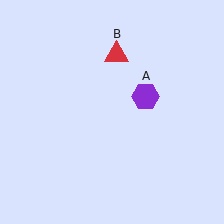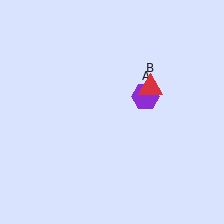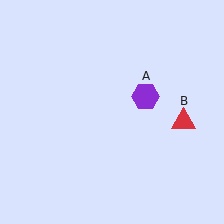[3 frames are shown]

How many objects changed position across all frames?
1 object changed position: red triangle (object B).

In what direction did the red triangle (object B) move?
The red triangle (object B) moved down and to the right.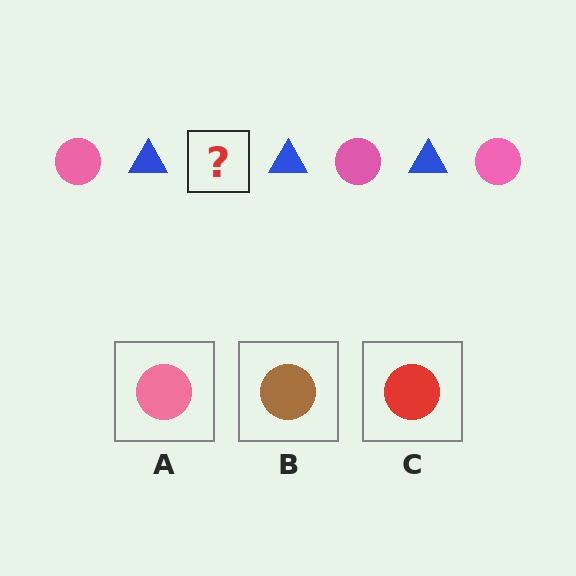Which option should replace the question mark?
Option A.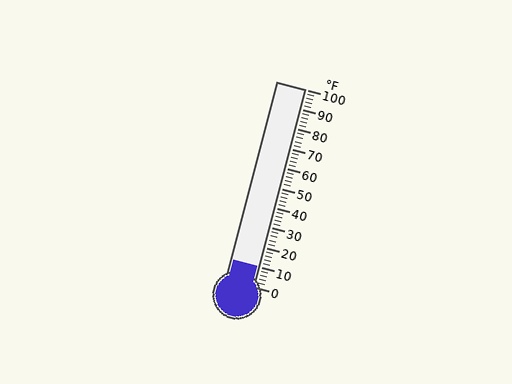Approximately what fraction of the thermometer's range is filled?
The thermometer is filled to approximately 10% of its range.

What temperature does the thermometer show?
The thermometer shows approximately 10°F.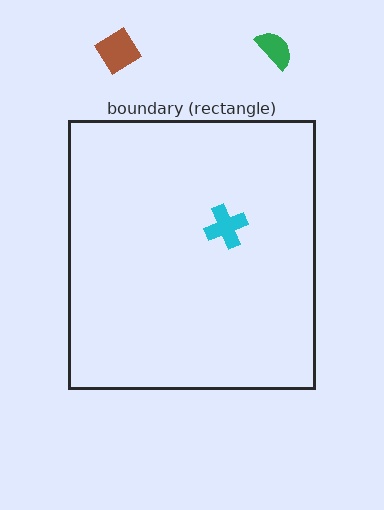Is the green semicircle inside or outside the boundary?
Outside.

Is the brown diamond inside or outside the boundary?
Outside.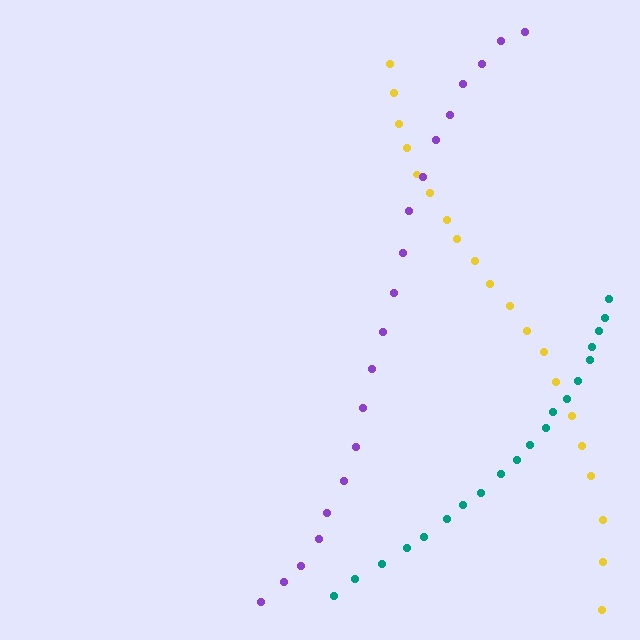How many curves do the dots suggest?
There are 3 distinct paths.